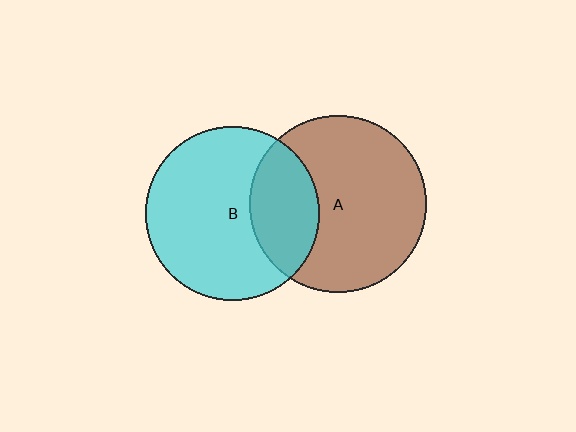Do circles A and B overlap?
Yes.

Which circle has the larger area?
Circle A (brown).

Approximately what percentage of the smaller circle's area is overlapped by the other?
Approximately 30%.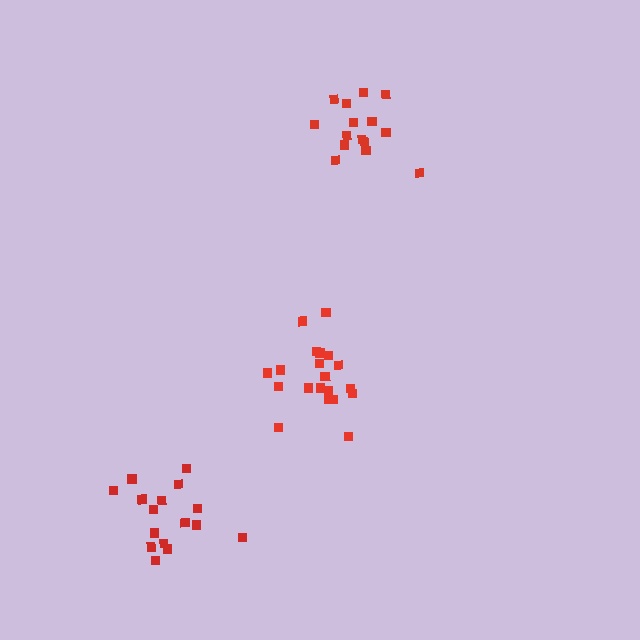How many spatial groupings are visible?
There are 3 spatial groupings.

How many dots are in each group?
Group 1: 16 dots, Group 2: 20 dots, Group 3: 16 dots (52 total).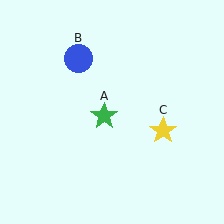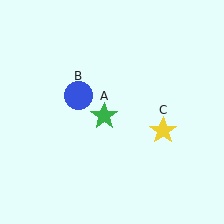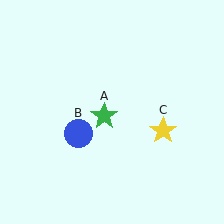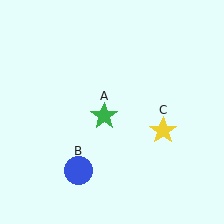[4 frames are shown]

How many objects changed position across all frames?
1 object changed position: blue circle (object B).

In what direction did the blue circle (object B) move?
The blue circle (object B) moved down.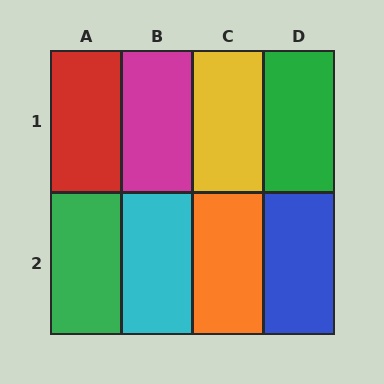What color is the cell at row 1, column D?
Green.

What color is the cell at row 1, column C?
Yellow.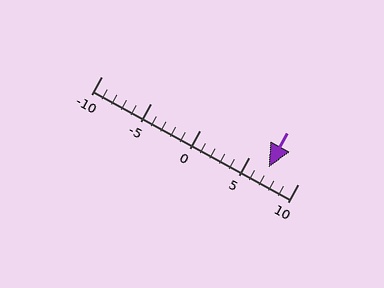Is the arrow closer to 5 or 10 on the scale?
The arrow is closer to 5.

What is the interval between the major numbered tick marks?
The major tick marks are spaced 5 units apart.